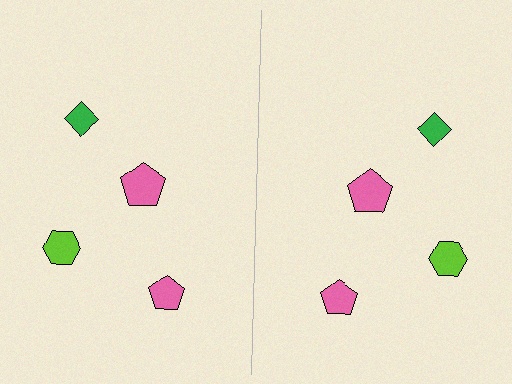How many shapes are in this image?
There are 8 shapes in this image.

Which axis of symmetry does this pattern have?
The pattern has a vertical axis of symmetry running through the center of the image.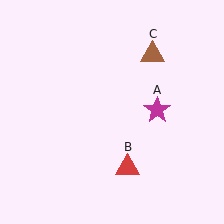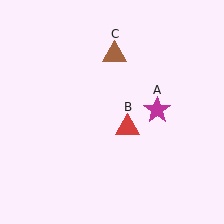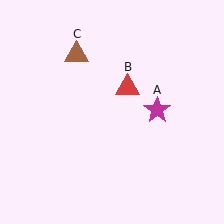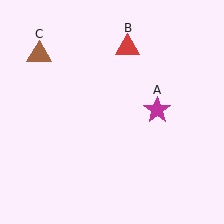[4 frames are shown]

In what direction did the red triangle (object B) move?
The red triangle (object B) moved up.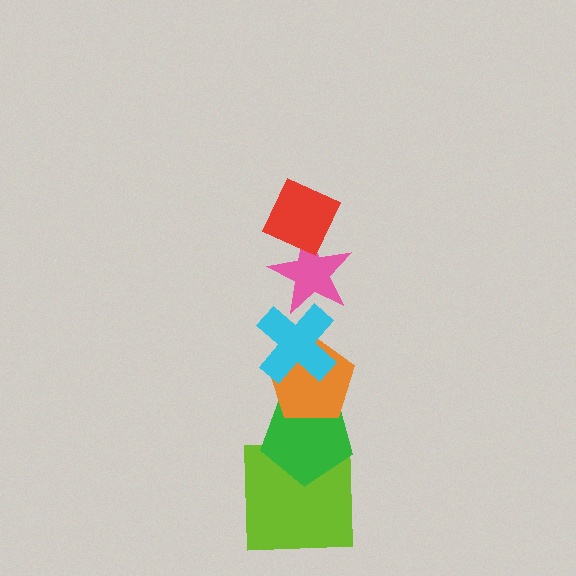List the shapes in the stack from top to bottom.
From top to bottom: the red diamond, the pink star, the cyan cross, the orange pentagon, the green pentagon, the lime square.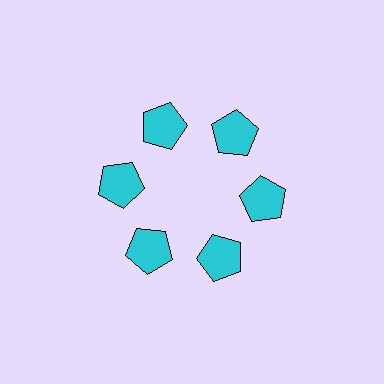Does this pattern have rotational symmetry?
Yes, this pattern has 6-fold rotational symmetry. It looks the same after rotating 60 degrees around the center.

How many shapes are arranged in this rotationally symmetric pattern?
There are 6 shapes, arranged in 6 groups of 1.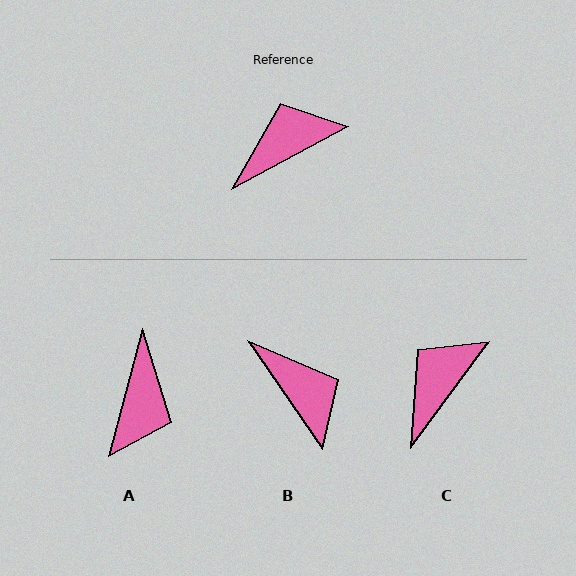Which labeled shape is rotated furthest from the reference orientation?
A, about 134 degrees away.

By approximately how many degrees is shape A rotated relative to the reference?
Approximately 134 degrees clockwise.